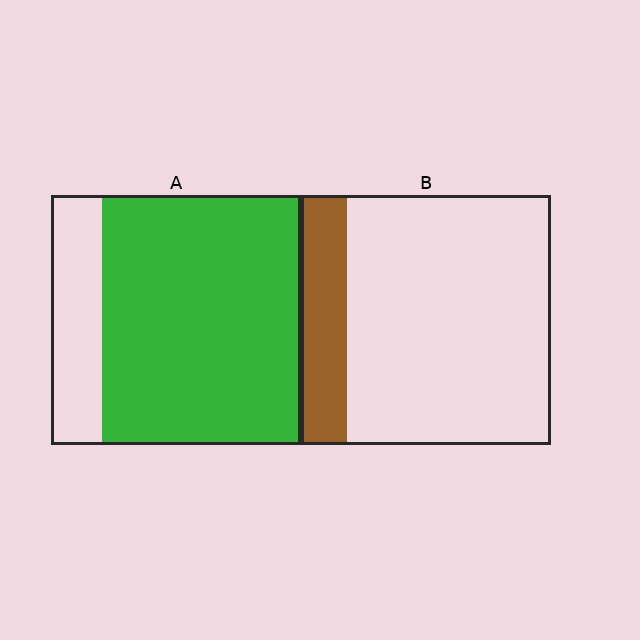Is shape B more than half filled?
No.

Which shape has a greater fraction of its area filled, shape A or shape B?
Shape A.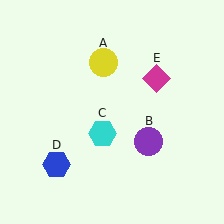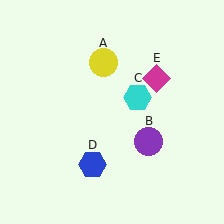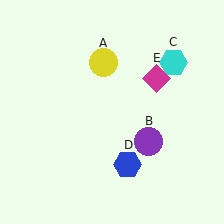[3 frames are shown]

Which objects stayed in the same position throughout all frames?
Yellow circle (object A) and purple circle (object B) and magenta diamond (object E) remained stationary.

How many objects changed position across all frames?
2 objects changed position: cyan hexagon (object C), blue hexagon (object D).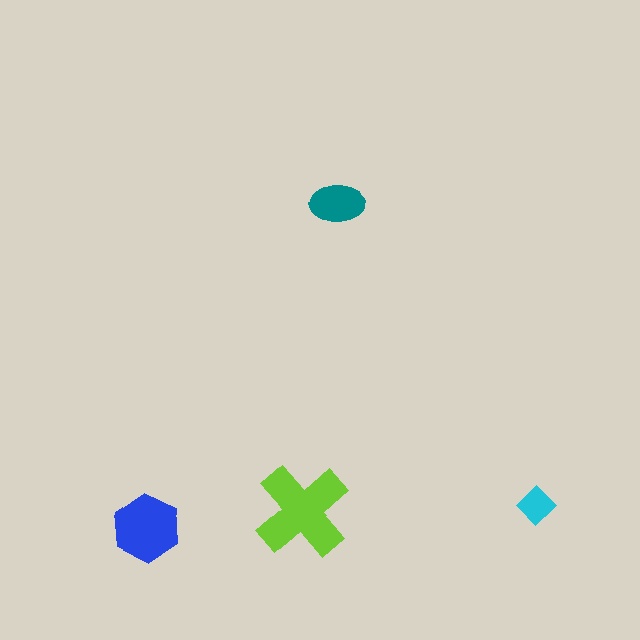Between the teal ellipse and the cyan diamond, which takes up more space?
The teal ellipse.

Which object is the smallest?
The cyan diamond.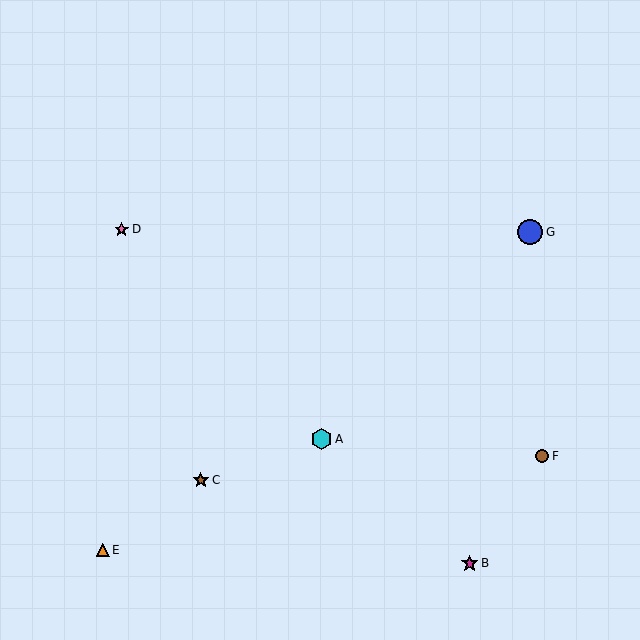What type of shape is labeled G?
Shape G is a blue circle.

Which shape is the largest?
The blue circle (labeled G) is the largest.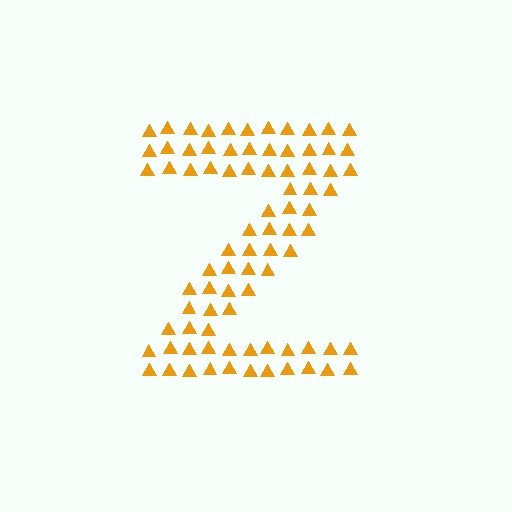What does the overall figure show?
The overall figure shows the letter Z.